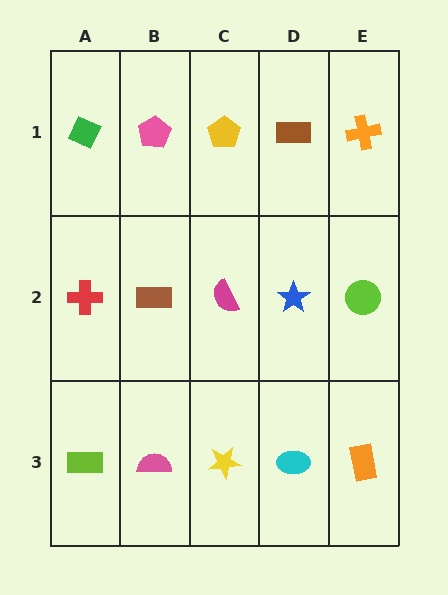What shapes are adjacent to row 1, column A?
A red cross (row 2, column A), a pink pentagon (row 1, column B).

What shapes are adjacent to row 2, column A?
A green diamond (row 1, column A), a lime rectangle (row 3, column A), a brown rectangle (row 2, column B).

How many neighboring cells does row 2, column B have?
4.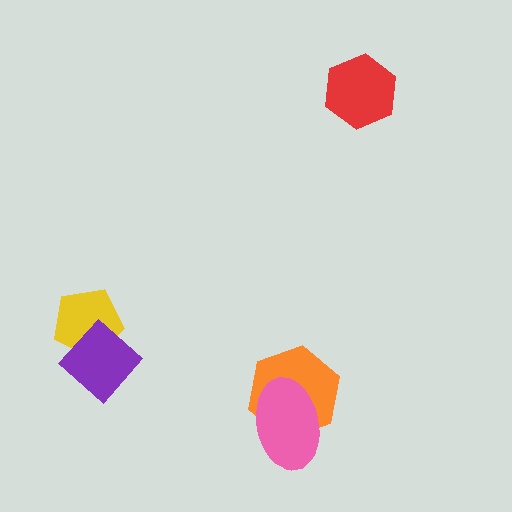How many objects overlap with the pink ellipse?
1 object overlaps with the pink ellipse.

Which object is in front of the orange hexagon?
The pink ellipse is in front of the orange hexagon.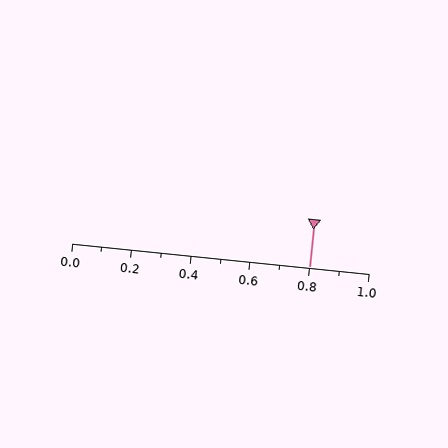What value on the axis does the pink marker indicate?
The marker indicates approximately 0.8.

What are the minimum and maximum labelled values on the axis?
The axis runs from 0.0 to 1.0.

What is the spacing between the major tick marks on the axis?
The major ticks are spaced 0.2 apart.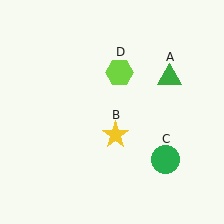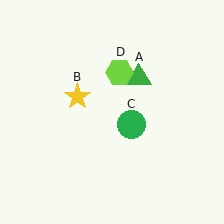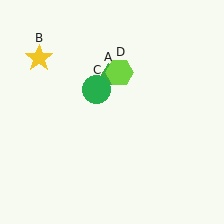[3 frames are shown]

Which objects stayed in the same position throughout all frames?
Lime hexagon (object D) remained stationary.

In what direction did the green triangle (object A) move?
The green triangle (object A) moved left.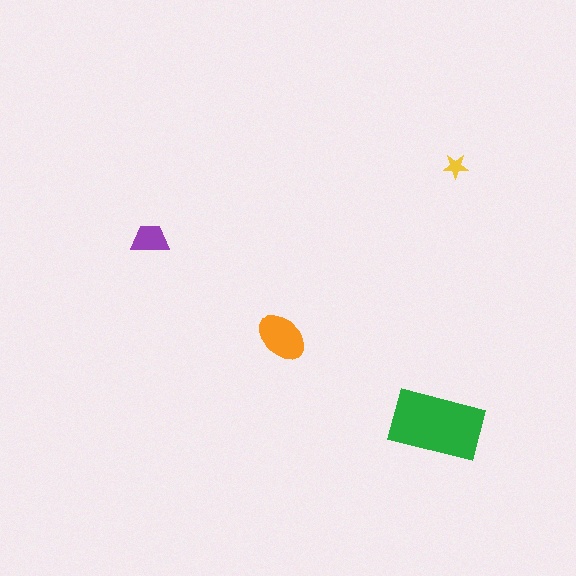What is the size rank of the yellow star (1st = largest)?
4th.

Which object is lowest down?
The green rectangle is bottommost.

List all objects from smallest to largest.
The yellow star, the purple trapezoid, the orange ellipse, the green rectangle.